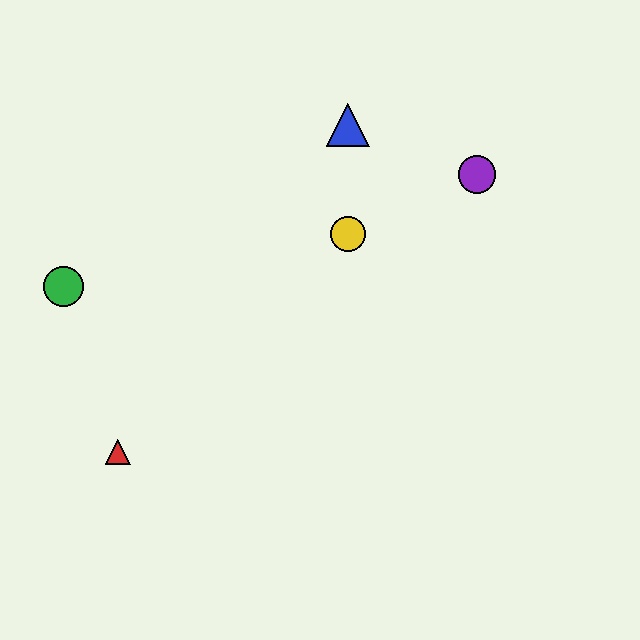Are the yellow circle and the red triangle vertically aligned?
No, the yellow circle is at x≈348 and the red triangle is at x≈118.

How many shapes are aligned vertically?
2 shapes (the blue triangle, the yellow circle) are aligned vertically.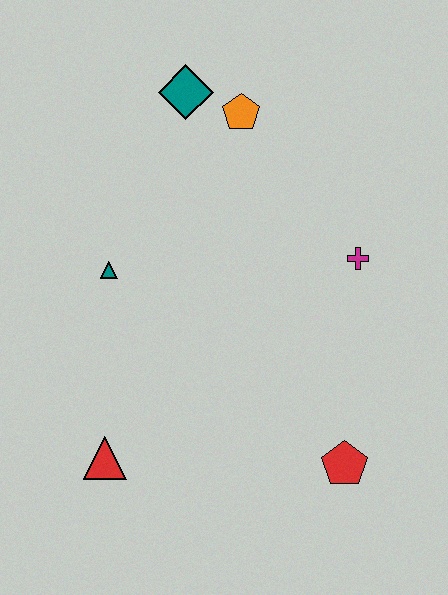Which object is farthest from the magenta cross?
The red triangle is farthest from the magenta cross.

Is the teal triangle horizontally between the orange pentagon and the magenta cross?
No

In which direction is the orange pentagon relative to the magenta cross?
The orange pentagon is above the magenta cross.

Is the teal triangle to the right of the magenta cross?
No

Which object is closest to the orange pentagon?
The teal diamond is closest to the orange pentagon.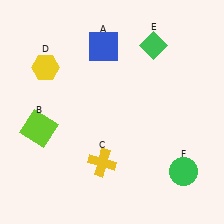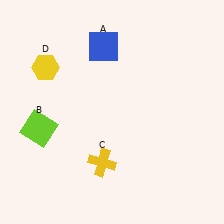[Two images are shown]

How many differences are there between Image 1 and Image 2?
There are 2 differences between the two images.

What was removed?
The green diamond (E), the green circle (F) were removed in Image 2.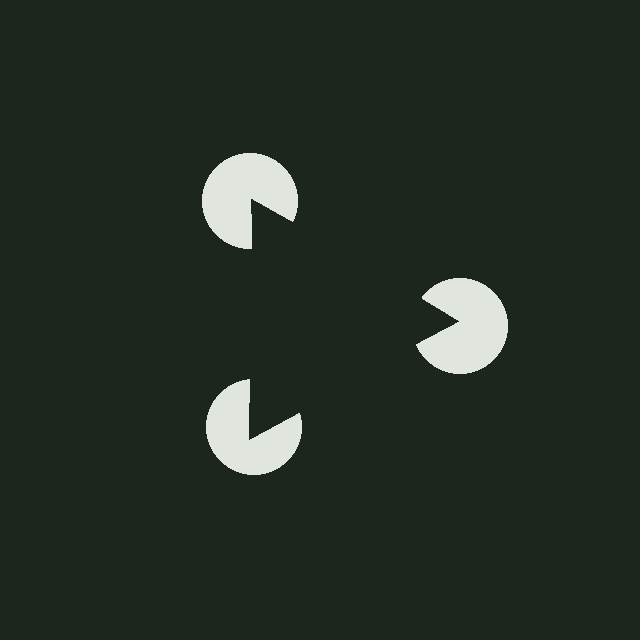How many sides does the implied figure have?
3 sides.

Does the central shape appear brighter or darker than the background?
It typically appears slightly darker than the background, even though no actual brightness change is drawn.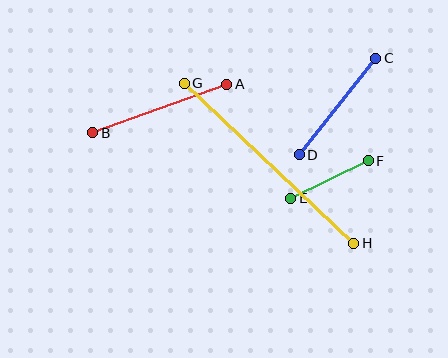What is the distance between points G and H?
The distance is approximately 233 pixels.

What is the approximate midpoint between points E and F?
The midpoint is at approximately (330, 180) pixels.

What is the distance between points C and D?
The distance is approximately 123 pixels.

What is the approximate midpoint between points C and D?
The midpoint is at approximately (337, 107) pixels.